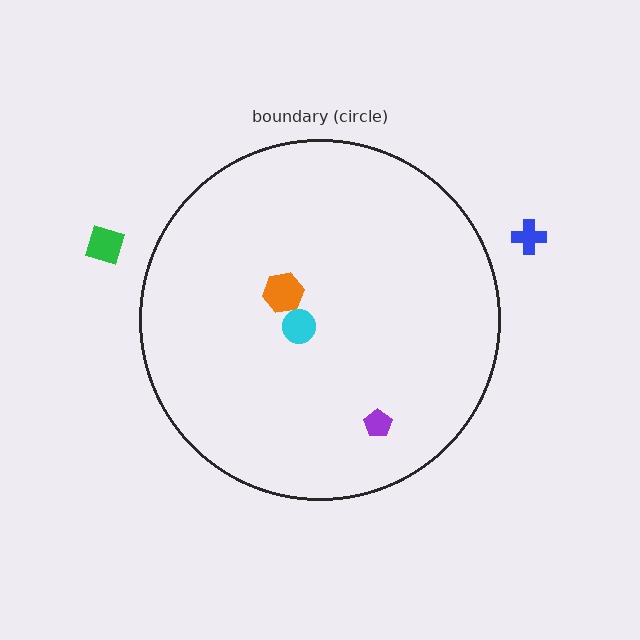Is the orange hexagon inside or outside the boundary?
Inside.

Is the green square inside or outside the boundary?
Outside.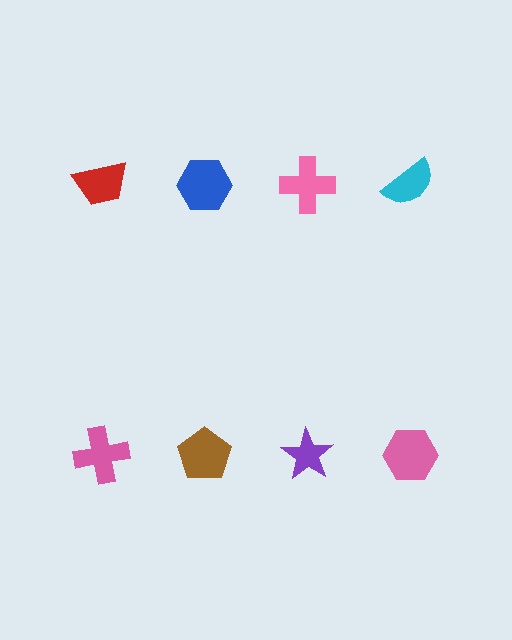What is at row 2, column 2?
A brown pentagon.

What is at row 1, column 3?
A pink cross.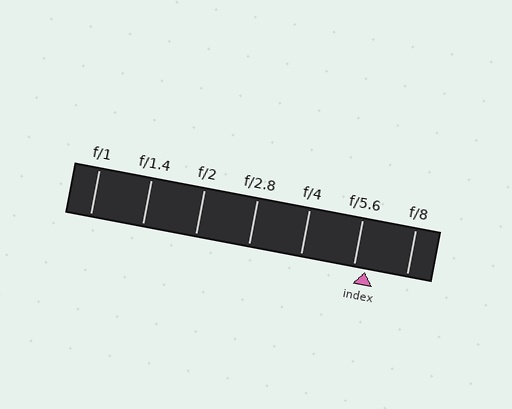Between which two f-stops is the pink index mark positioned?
The index mark is between f/5.6 and f/8.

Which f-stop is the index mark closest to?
The index mark is closest to f/5.6.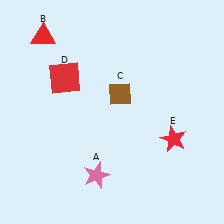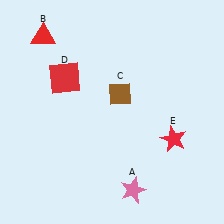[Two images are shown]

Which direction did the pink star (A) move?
The pink star (A) moved right.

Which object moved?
The pink star (A) moved right.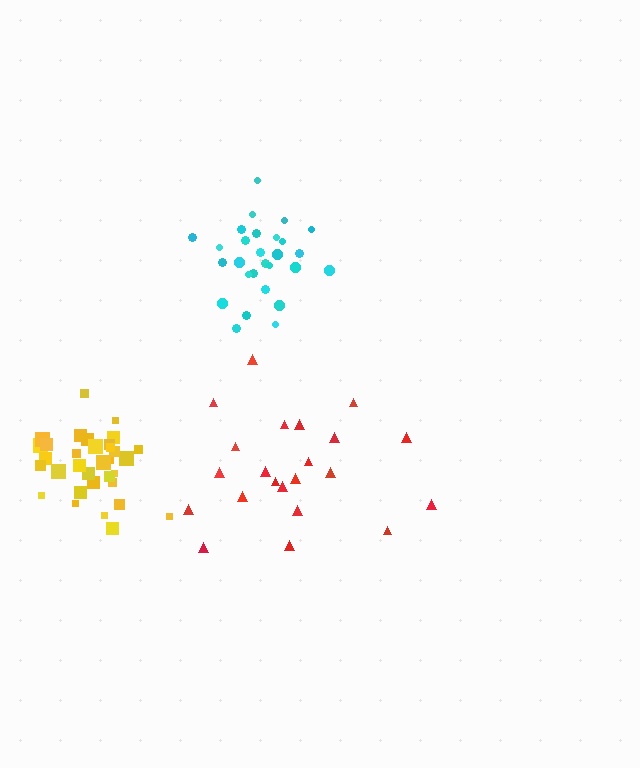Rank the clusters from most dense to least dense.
yellow, cyan, red.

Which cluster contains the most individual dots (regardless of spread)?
Yellow (33).